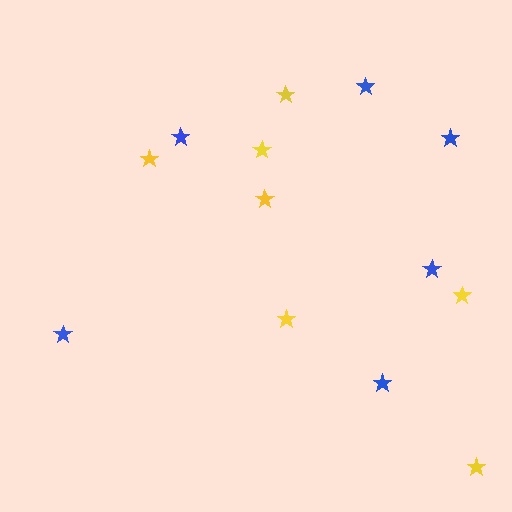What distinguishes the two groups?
There are 2 groups: one group of yellow stars (7) and one group of blue stars (6).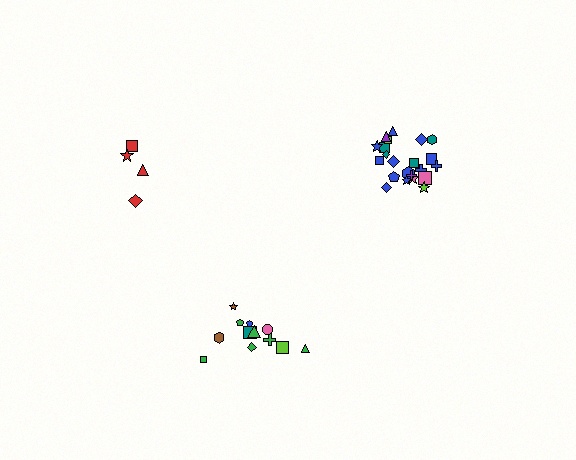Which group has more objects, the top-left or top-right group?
The top-right group.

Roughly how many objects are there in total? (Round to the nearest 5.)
Roughly 40 objects in total.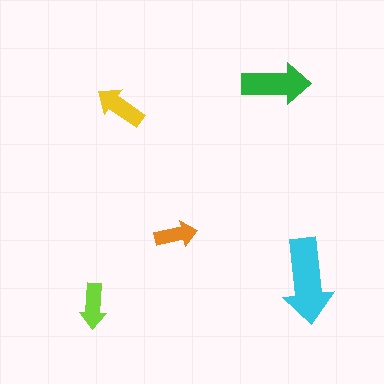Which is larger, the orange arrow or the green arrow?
The green one.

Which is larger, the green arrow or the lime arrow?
The green one.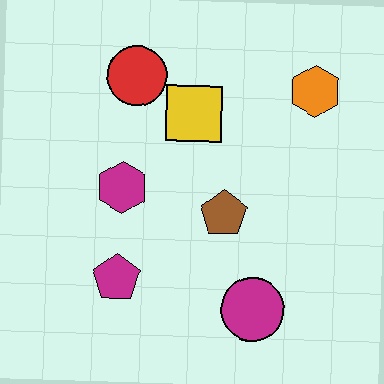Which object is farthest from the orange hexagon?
The magenta pentagon is farthest from the orange hexagon.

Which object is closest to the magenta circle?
The brown pentagon is closest to the magenta circle.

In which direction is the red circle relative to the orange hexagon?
The red circle is to the left of the orange hexagon.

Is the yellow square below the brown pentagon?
No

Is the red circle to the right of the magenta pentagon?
Yes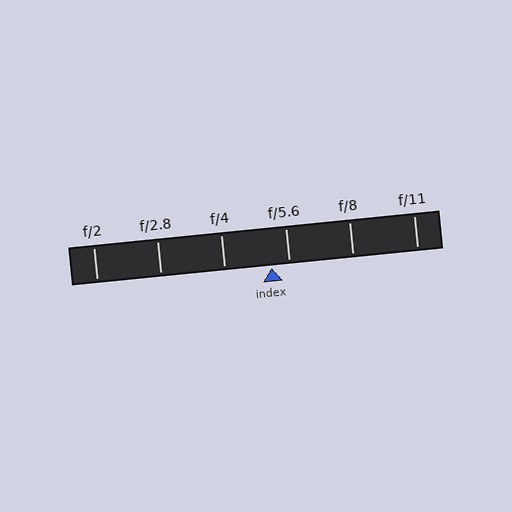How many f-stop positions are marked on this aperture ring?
There are 6 f-stop positions marked.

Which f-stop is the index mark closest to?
The index mark is closest to f/5.6.